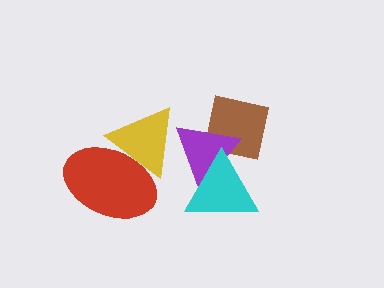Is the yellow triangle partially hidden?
Yes, it is partially covered by another shape.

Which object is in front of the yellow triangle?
The red ellipse is in front of the yellow triangle.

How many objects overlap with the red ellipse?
1 object overlaps with the red ellipse.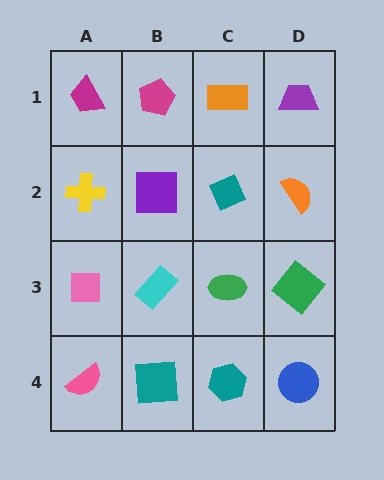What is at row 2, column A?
A yellow cross.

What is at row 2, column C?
A teal diamond.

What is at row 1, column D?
A purple trapezoid.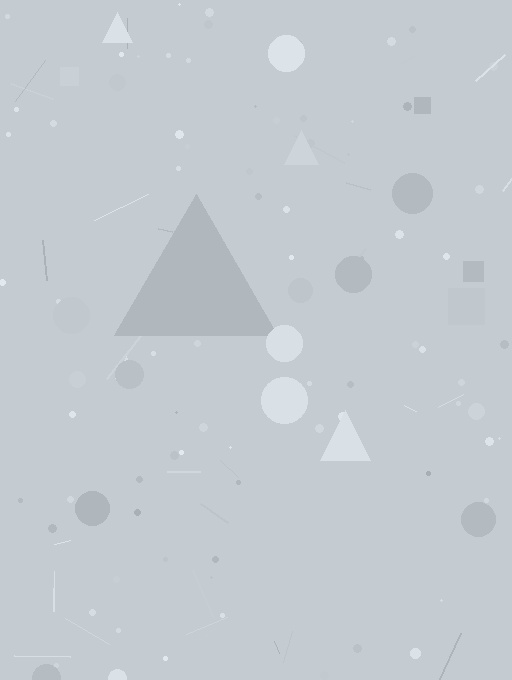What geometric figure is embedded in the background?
A triangle is embedded in the background.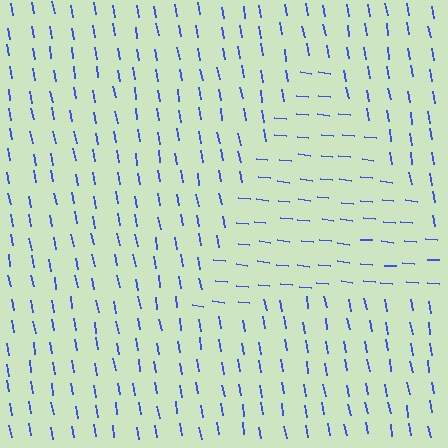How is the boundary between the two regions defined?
The boundary is defined purely by a change in line orientation (approximately 73 degrees difference). All lines are the same color and thickness.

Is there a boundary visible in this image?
Yes, there is a texture boundary formed by a change in line orientation.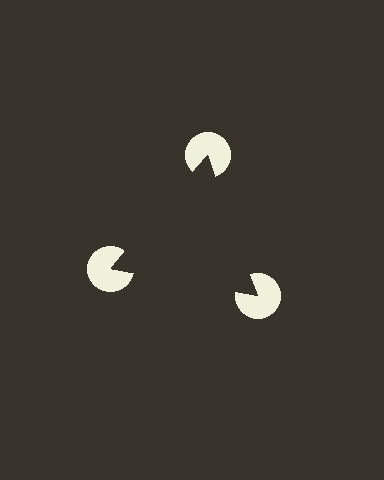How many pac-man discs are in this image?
There are 3 — one at each vertex of the illusory triangle.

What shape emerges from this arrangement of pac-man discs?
An illusory triangle — its edges are inferred from the aligned wedge cuts in the pac-man discs, not physically drawn.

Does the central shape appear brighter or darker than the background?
It typically appears slightly darker than the background, even though no actual brightness change is drawn.